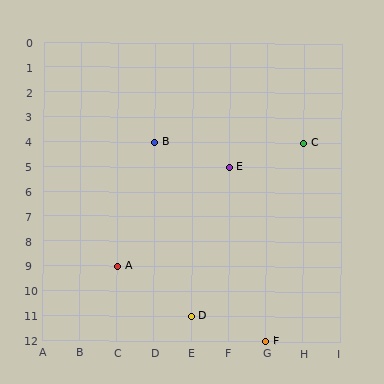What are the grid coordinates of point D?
Point D is at grid coordinates (E, 11).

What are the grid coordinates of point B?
Point B is at grid coordinates (D, 4).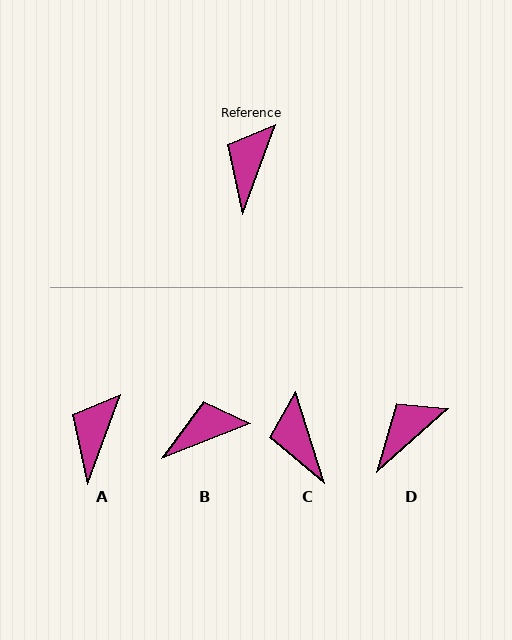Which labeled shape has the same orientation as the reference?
A.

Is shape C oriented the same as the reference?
No, it is off by about 37 degrees.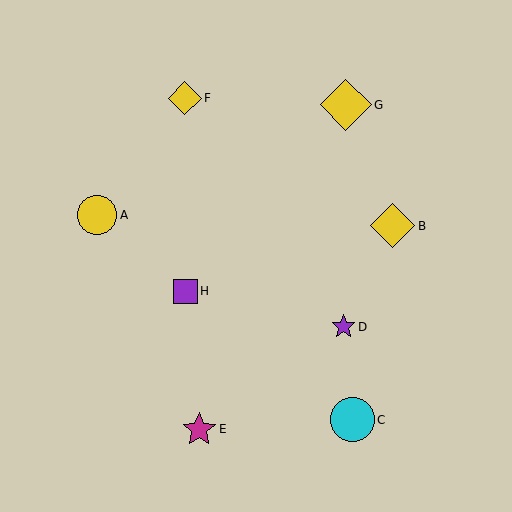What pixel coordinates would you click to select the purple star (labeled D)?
Click at (344, 327) to select the purple star D.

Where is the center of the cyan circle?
The center of the cyan circle is at (352, 420).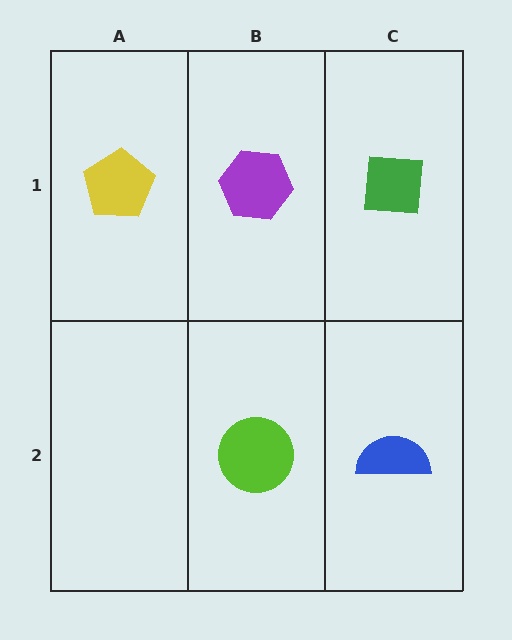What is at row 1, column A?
A yellow pentagon.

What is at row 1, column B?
A purple hexagon.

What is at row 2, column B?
A lime circle.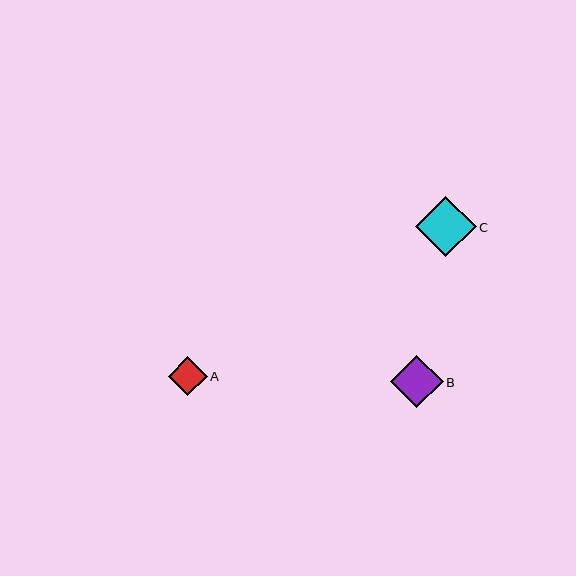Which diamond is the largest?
Diamond C is the largest with a size of approximately 60 pixels.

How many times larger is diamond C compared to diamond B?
Diamond C is approximately 1.2 times the size of diamond B.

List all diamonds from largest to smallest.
From largest to smallest: C, B, A.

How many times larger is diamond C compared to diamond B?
Diamond C is approximately 1.2 times the size of diamond B.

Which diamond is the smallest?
Diamond A is the smallest with a size of approximately 39 pixels.